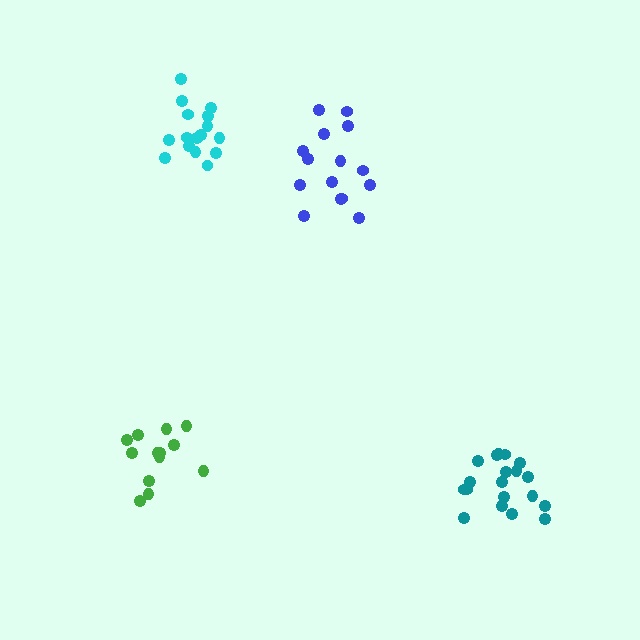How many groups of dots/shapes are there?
There are 4 groups.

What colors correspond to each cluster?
The clusters are colored: green, teal, blue, cyan.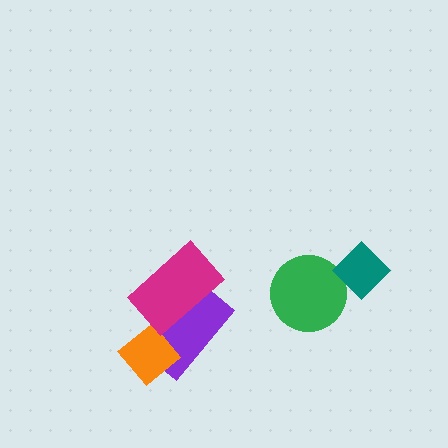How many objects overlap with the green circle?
1 object overlaps with the green circle.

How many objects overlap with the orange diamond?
1 object overlaps with the orange diamond.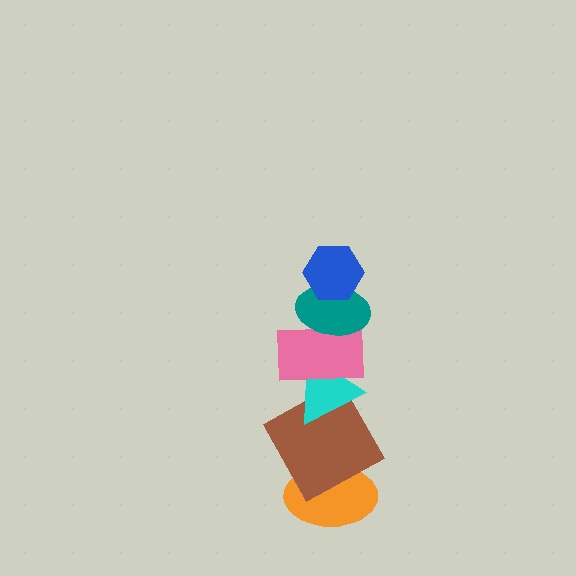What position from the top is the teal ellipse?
The teal ellipse is 2nd from the top.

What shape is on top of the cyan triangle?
The pink rectangle is on top of the cyan triangle.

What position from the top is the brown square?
The brown square is 5th from the top.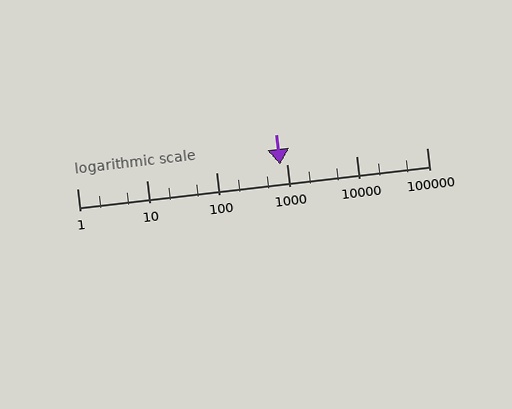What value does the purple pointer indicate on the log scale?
The pointer indicates approximately 800.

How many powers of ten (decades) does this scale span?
The scale spans 5 decades, from 1 to 100000.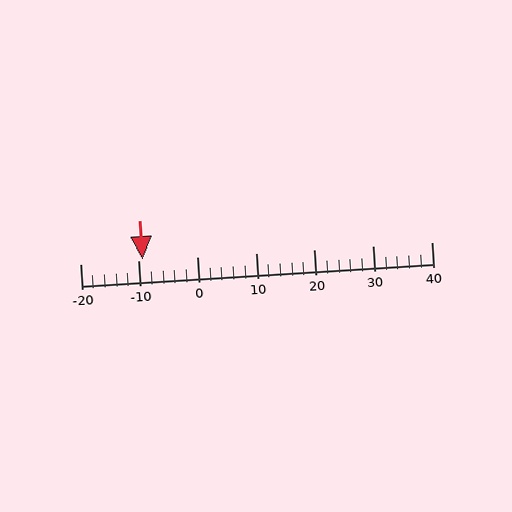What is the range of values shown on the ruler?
The ruler shows values from -20 to 40.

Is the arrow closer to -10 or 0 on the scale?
The arrow is closer to -10.